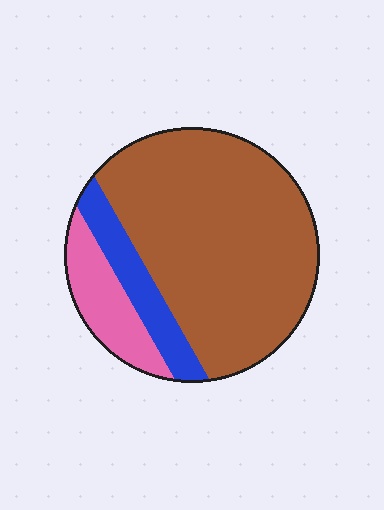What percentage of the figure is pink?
Pink takes up about one eighth (1/8) of the figure.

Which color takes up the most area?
Brown, at roughly 70%.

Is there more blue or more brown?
Brown.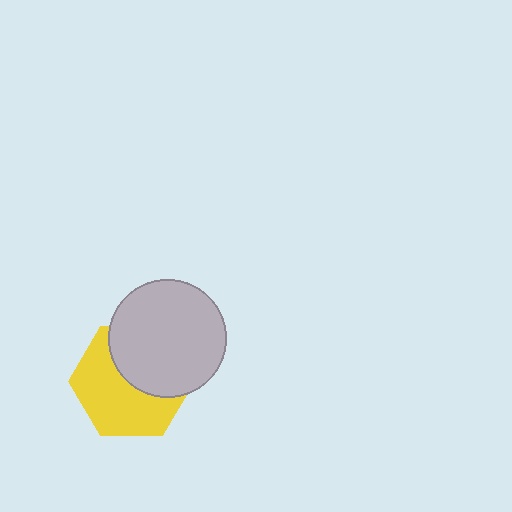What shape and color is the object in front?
The object in front is a light gray circle.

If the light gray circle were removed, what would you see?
You would see the complete yellow hexagon.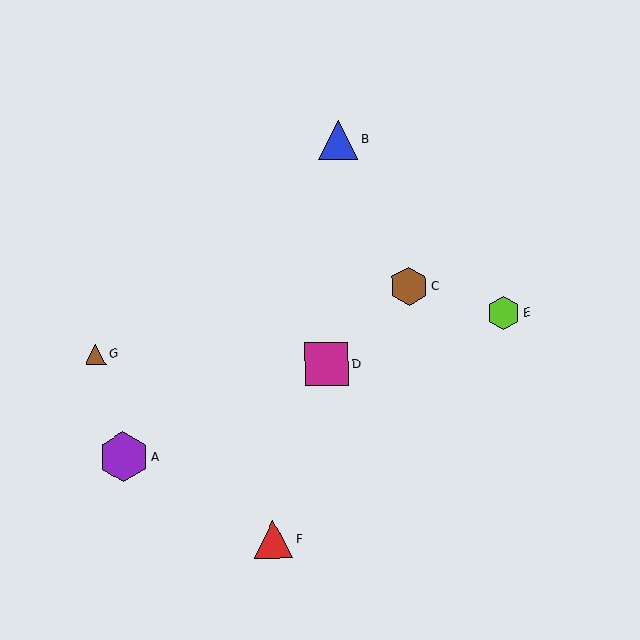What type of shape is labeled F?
Shape F is a red triangle.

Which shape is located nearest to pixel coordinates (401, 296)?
The brown hexagon (labeled C) at (409, 286) is nearest to that location.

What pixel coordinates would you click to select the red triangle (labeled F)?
Click at (274, 539) to select the red triangle F.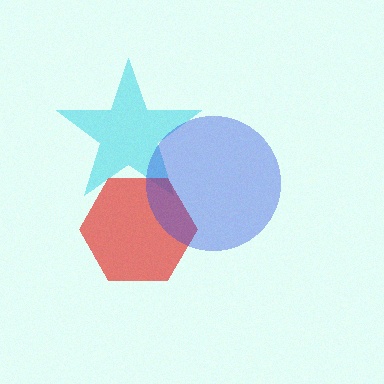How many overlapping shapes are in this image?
There are 3 overlapping shapes in the image.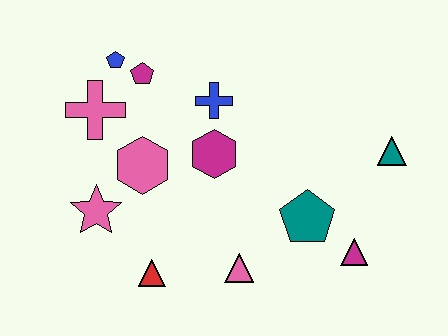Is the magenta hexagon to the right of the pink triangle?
No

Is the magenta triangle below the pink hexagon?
Yes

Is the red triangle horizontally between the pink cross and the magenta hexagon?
Yes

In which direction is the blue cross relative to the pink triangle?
The blue cross is above the pink triangle.